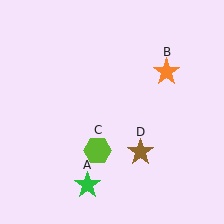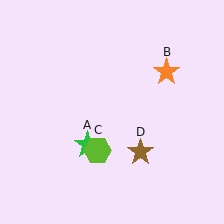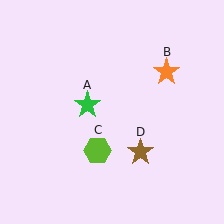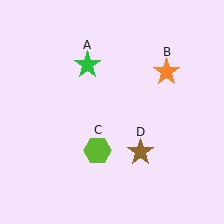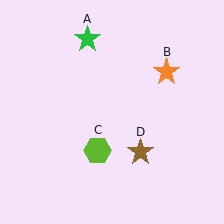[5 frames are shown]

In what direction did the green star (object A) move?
The green star (object A) moved up.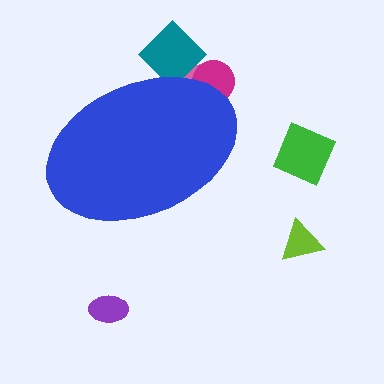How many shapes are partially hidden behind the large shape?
3 shapes are partially hidden.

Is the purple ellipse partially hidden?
No, the purple ellipse is fully visible.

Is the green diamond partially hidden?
No, the green diamond is fully visible.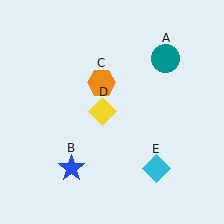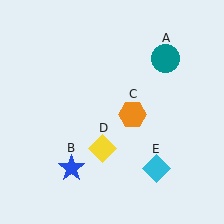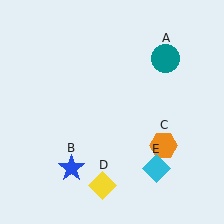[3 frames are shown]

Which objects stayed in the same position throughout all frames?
Teal circle (object A) and blue star (object B) and cyan diamond (object E) remained stationary.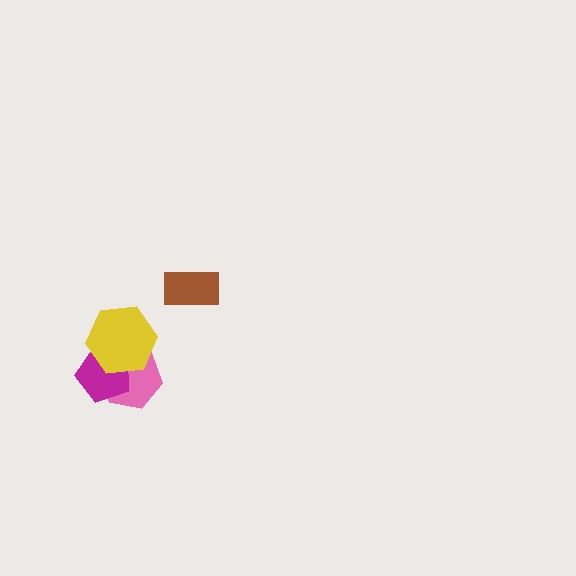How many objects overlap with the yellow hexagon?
2 objects overlap with the yellow hexagon.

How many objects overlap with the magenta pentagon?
2 objects overlap with the magenta pentagon.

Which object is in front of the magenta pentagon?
The yellow hexagon is in front of the magenta pentagon.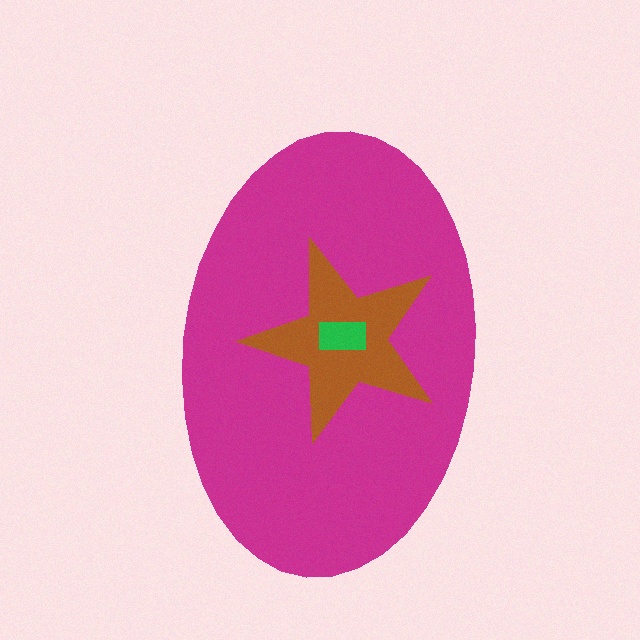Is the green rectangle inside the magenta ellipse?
Yes.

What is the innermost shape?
The green rectangle.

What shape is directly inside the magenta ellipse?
The brown star.